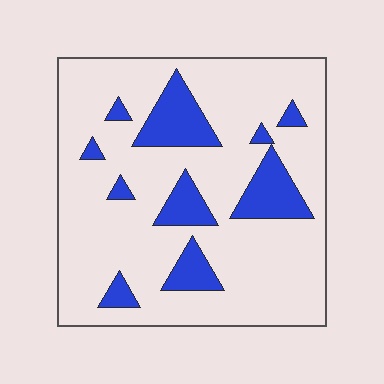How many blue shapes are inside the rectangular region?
10.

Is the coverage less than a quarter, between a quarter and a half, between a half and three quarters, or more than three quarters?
Less than a quarter.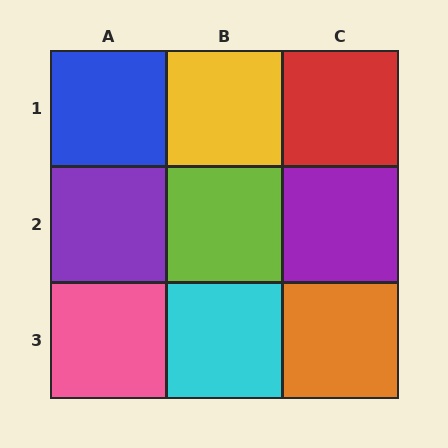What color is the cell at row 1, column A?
Blue.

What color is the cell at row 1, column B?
Yellow.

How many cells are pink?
1 cell is pink.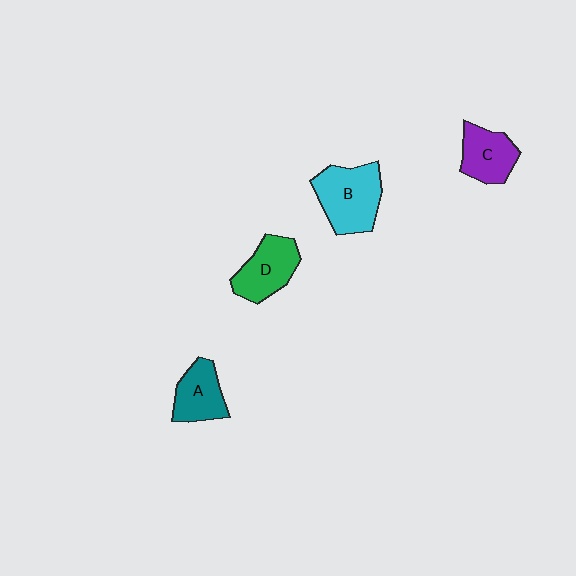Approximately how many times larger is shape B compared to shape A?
Approximately 1.5 times.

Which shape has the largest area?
Shape B (cyan).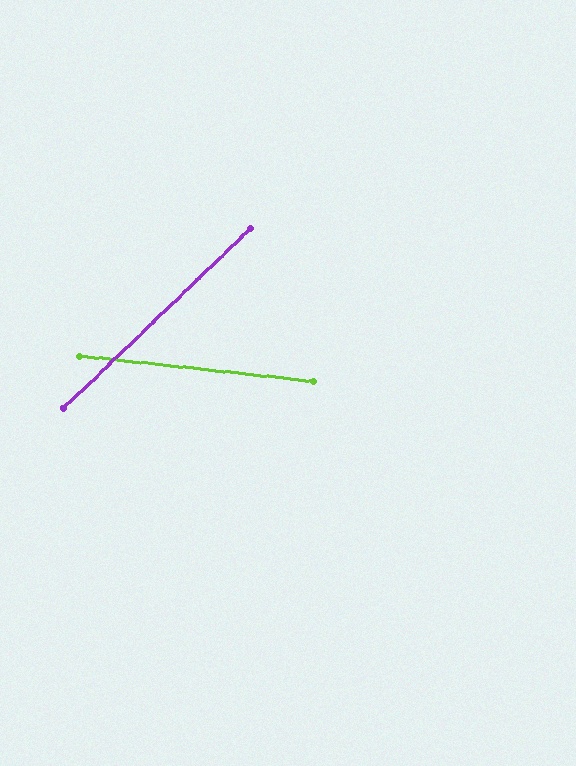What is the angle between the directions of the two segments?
Approximately 50 degrees.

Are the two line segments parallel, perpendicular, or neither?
Neither parallel nor perpendicular — they differ by about 50°.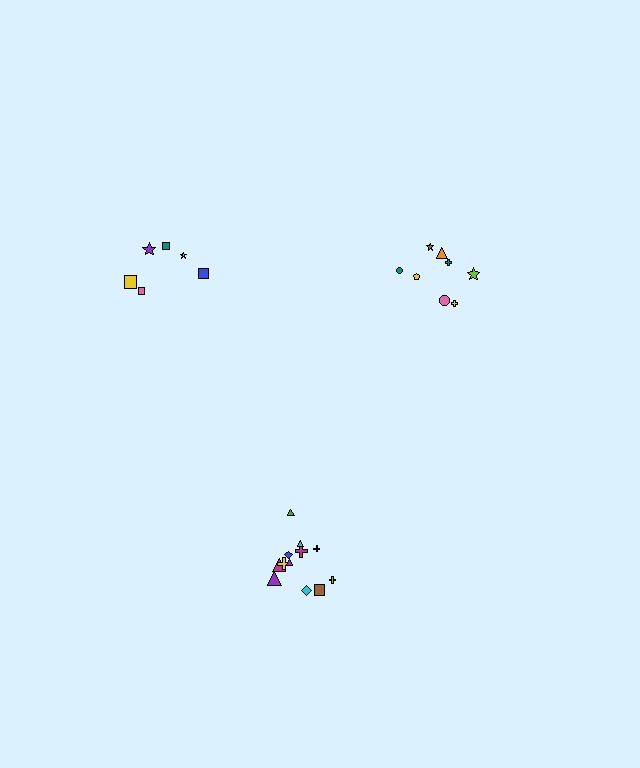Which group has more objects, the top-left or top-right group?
The top-right group.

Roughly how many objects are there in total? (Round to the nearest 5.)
Roughly 25 objects in total.